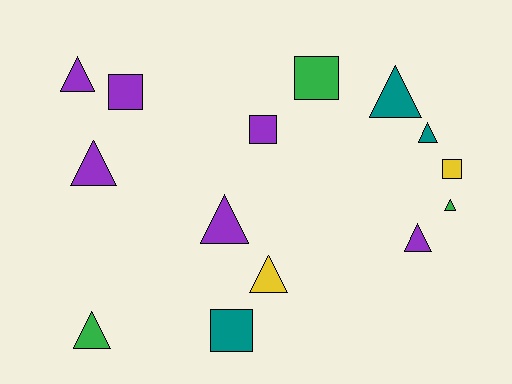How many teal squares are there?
There is 1 teal square.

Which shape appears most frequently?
Triangle, with 9 objects.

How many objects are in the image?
There are 14 objects.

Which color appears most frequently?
Purple, with 6 objects.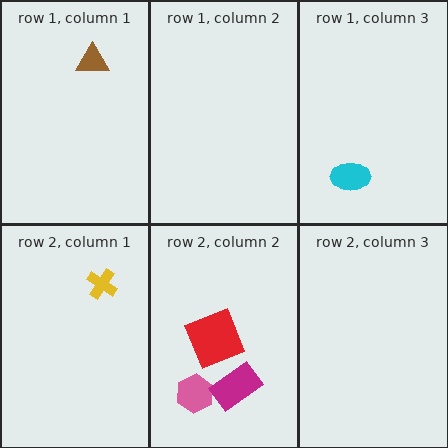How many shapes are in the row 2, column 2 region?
3.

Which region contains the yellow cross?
The row 2, column 1 region.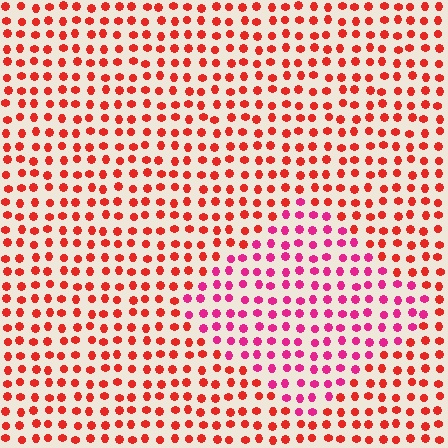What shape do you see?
I see a diamond.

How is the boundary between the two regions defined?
The boundary is defined purely by a slight shift in hue (about 36 degrees). Spacing, size, and orientation are identical on both sides.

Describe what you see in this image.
The image is filled with small red elements in a uniform arrangement. A diamond-shaped region is visible where the elements are tinted to a slightly different hue, forming a subtle color boundary.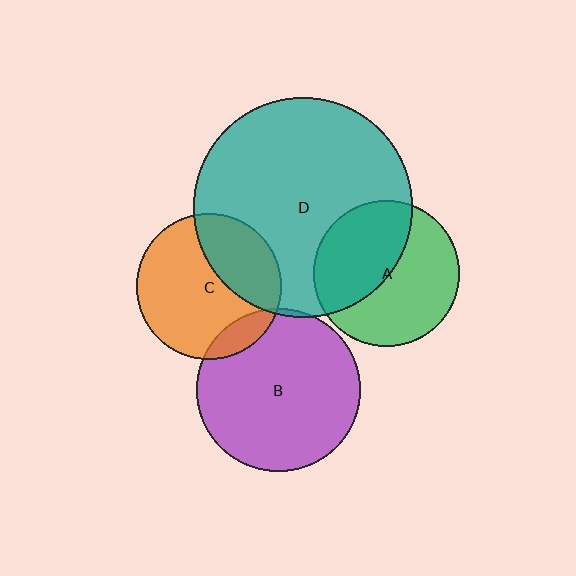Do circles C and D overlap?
Yes.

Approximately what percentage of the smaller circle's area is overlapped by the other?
Approximately 30%.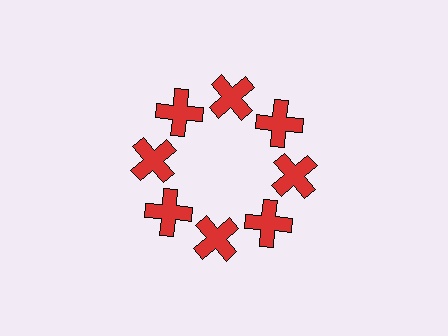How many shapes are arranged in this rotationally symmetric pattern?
There are 8 shapes, arranged in 8 groups of 1.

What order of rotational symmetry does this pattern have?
This pattern has 8-fold rotational symmetry.